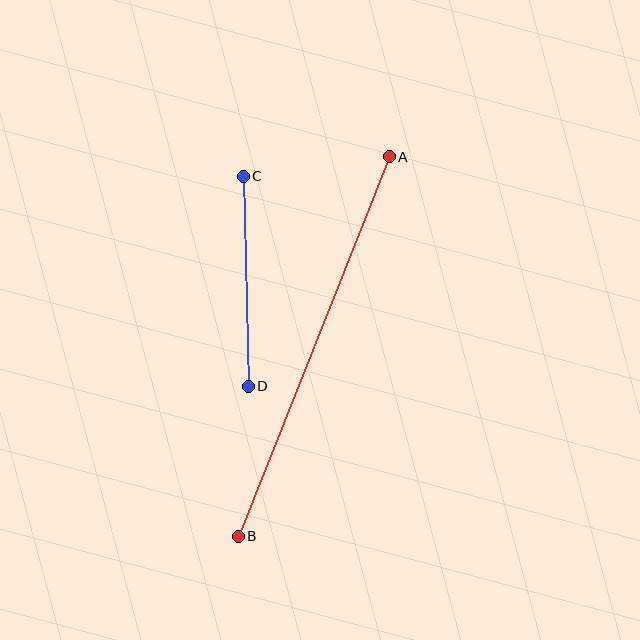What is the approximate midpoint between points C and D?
The midpoint is at approximately (246, 281) pixels.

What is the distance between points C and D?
The distance is approximately 210 pixels.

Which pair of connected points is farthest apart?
Points A and B are farthest apart.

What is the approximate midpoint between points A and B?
The midpoint is at approximately (314, 347) pixels.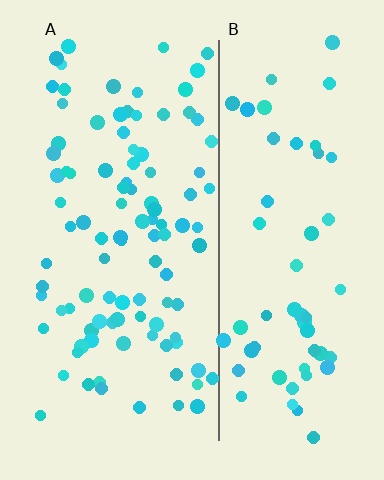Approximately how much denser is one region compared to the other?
Approximately 1.7× — region A over region B.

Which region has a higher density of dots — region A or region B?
A (the left).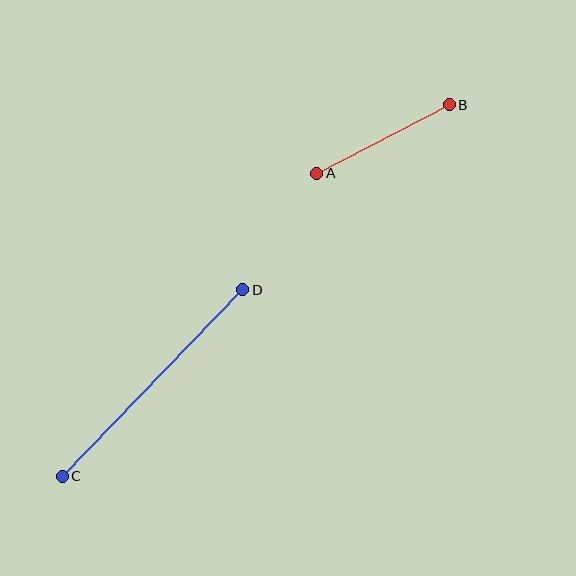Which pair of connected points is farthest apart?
Points C and D are farthest apart.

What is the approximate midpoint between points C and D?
The midpoint is at approximately (152, 383) pixels.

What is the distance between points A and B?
The distance is approximately 149 pixels.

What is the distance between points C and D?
The distance is approximately 260 pixels.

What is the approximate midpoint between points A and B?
The midpoint is at approximately (383, 139) pixels.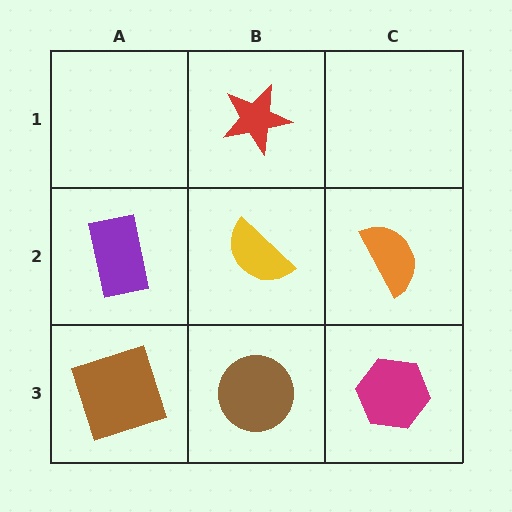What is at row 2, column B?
A yellow semicircle.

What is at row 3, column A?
A brown square.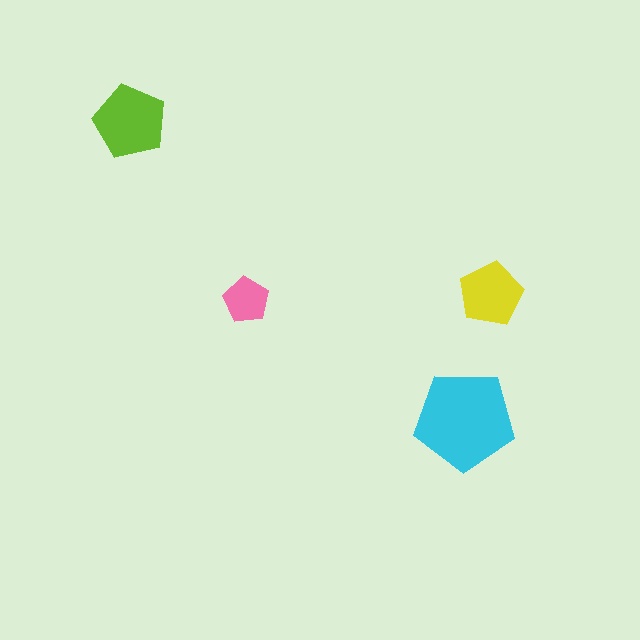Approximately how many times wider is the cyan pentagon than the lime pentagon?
About 1.5 times wider.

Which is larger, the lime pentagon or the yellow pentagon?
The lime one.